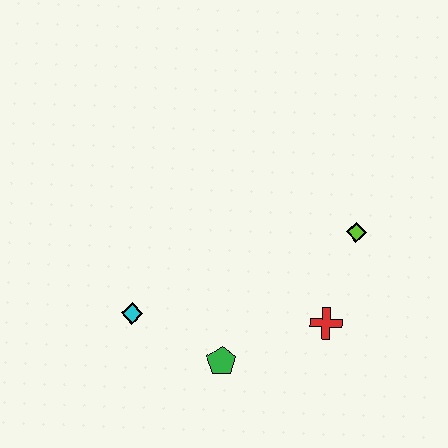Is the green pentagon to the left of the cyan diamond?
No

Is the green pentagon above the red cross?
No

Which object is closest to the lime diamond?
The red cross is closest to the lime diamond.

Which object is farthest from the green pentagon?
The lime diamond is farthest from the green pentagon.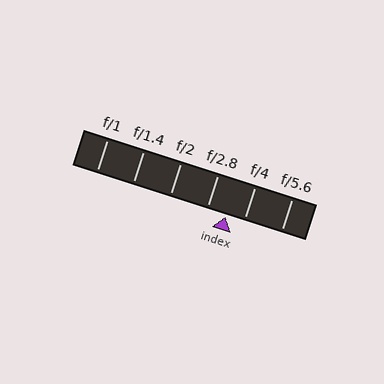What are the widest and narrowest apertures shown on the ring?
The widest aperture shown is f/1 and the narrowest is f/5.6.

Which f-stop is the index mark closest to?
The index mark is closest to f/4.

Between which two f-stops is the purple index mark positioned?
The index mark is between f/2.8 and f/4.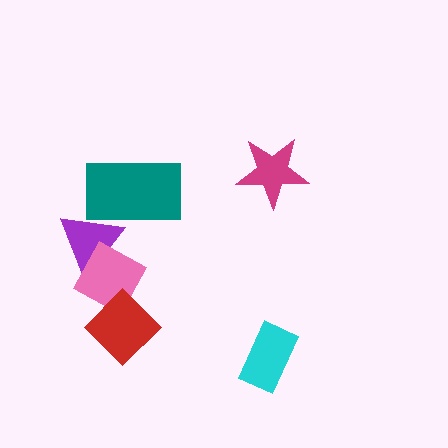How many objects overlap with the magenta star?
0 objects overlap with the magenta star.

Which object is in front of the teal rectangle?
The purple triangle is in front of the teal rectangle.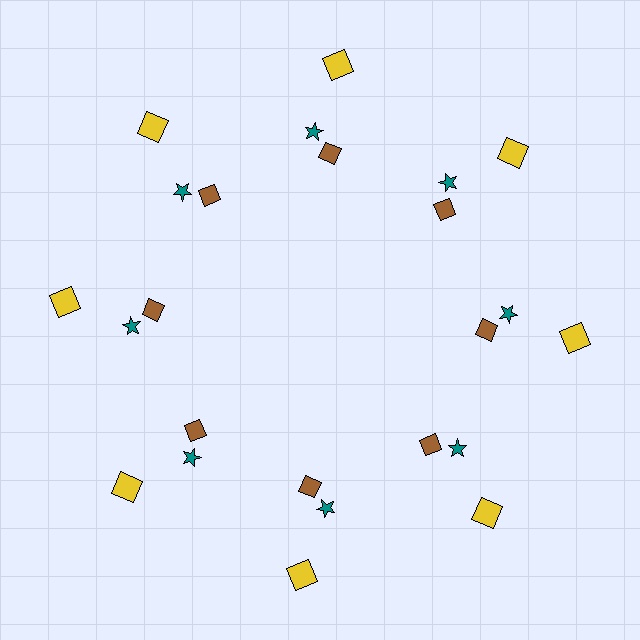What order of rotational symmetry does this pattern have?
This pattern has 8-fold rotational symmetry.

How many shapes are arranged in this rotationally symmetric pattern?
There are 24 shapes, arranged in 8 groups of 3.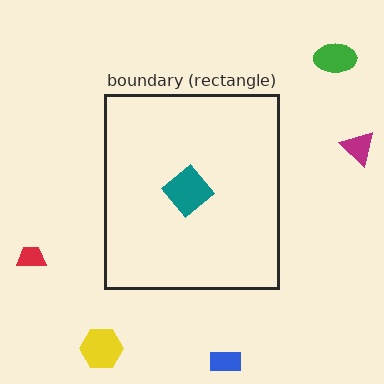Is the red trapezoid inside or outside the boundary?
Outside.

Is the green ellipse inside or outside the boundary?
Outside.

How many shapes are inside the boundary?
1 inside, 5 outside.